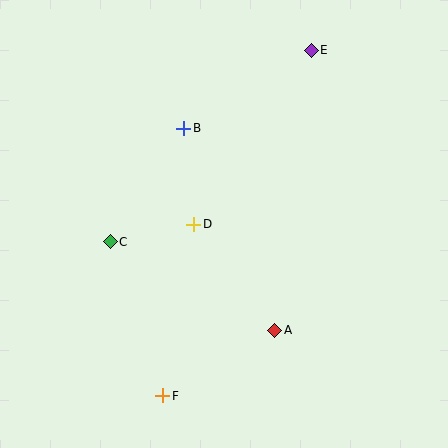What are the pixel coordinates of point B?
Point B is at (184, 128).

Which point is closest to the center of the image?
Point D at (194, 224) is closest to the center.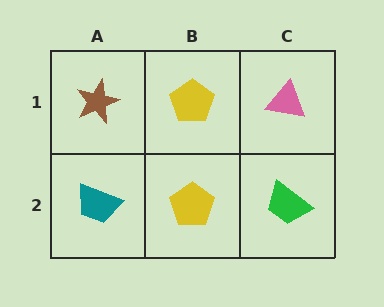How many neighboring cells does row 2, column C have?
2.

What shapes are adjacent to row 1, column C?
A green trapezoid (row 2, column C), a yellow pentagon (row 1, column B).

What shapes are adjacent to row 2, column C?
A pink triangle (row 1, column C), a yellow pentagon (row 2, column B).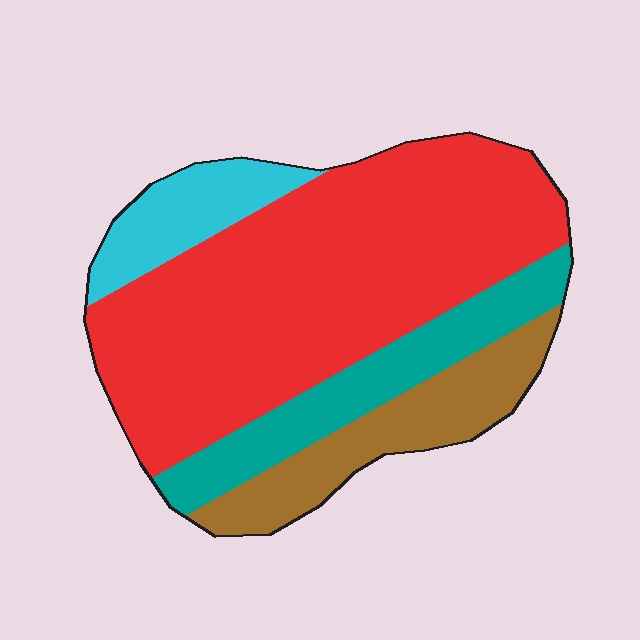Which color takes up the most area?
Red, at roughly 60%.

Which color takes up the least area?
Cyan, at roughly 10%.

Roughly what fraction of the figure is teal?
Teal takes up about one sixth (1/6) of the figure.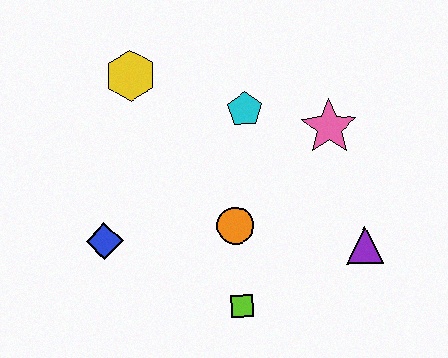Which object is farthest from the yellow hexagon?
The purple triangle is farthest from the yellow hexagon.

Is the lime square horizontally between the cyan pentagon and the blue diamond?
Yes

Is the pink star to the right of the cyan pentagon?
Yes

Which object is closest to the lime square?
The orange circle is closest to the lime square.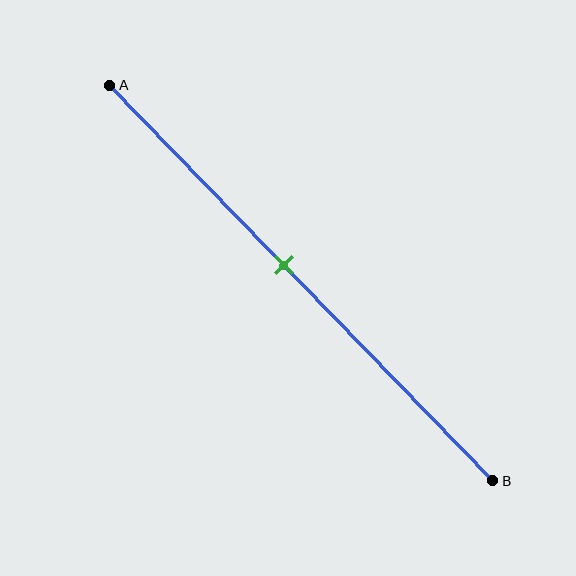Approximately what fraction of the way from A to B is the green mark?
The green mark is approximately 45% of the way from A to B.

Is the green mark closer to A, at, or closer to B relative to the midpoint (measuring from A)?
The green mark is closer to point A than the midpoint of segment AB.